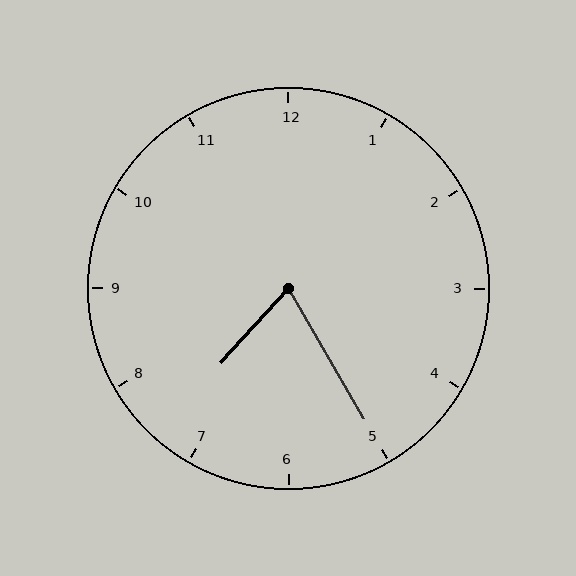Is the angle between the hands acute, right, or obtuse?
It is acute.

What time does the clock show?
7:25.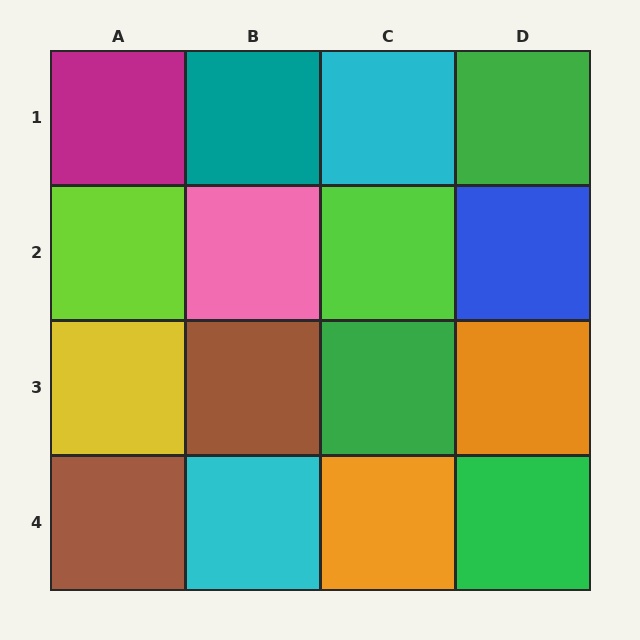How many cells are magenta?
1 cell is magenta.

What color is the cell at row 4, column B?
Cyan.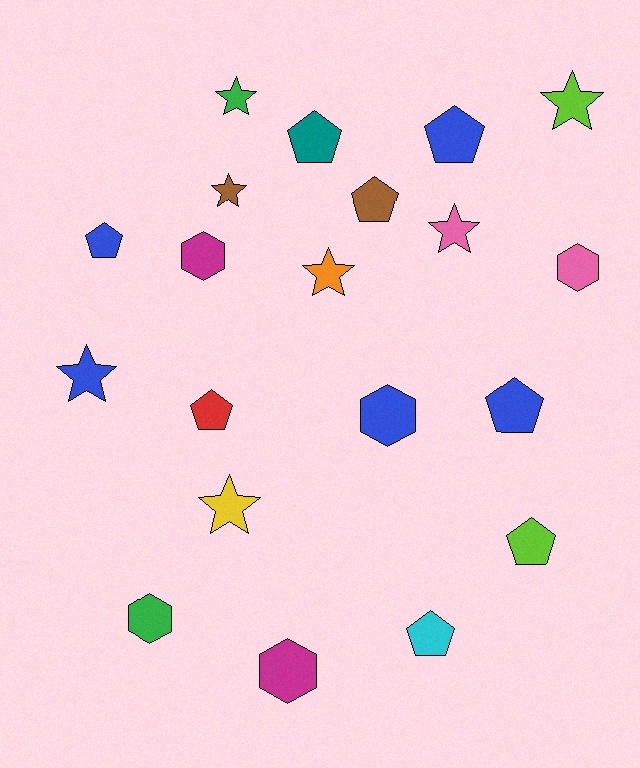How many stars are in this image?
There are 7 stars.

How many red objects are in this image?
There is 1 red object.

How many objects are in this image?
There are 20 objects.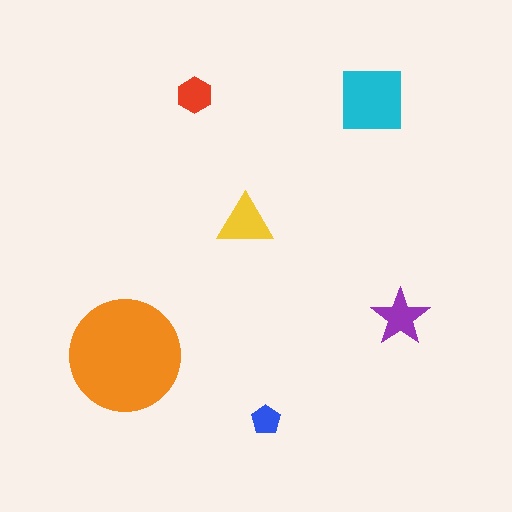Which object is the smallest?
The blue pentagon.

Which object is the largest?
The orange circle.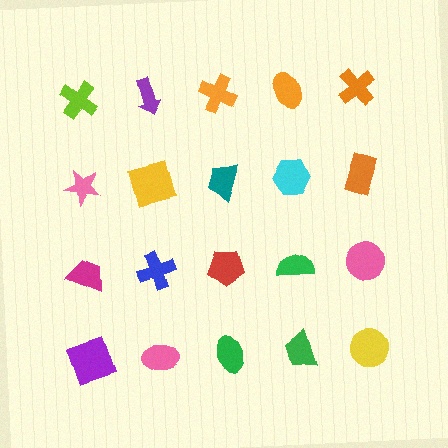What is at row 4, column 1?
A purple square.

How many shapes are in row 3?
5 shapes.